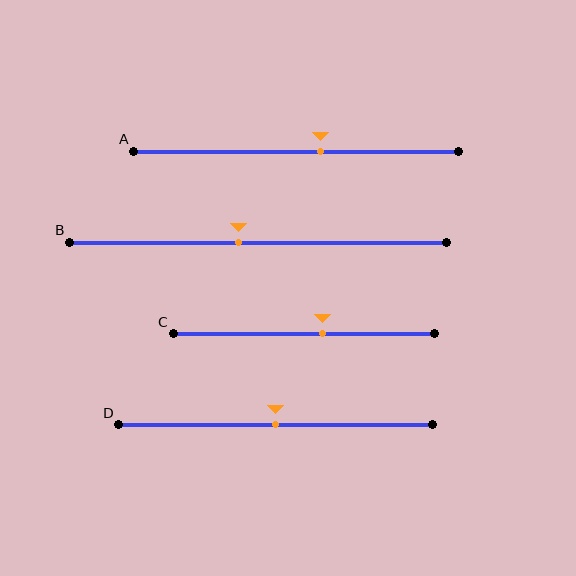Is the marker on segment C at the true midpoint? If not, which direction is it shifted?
No, the marker on segment C is shifted to the right by about 7% of the segment length.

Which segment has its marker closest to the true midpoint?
Segment D has its marker closest to the true midpoint.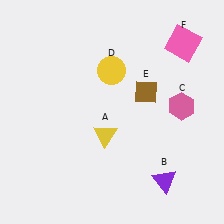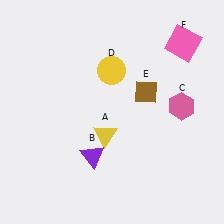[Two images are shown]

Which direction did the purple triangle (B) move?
The purple triangle (B) moved left.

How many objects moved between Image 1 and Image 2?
1 object moved between the two images.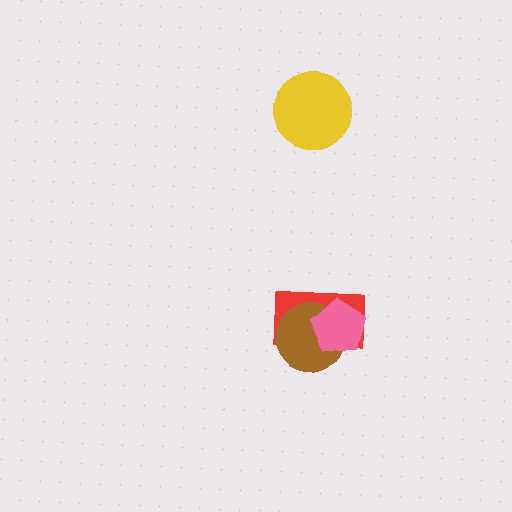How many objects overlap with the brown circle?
2 objects overlap with the brown circle.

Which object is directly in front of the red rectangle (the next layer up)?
The brown circle is directly in front of the red rectangle.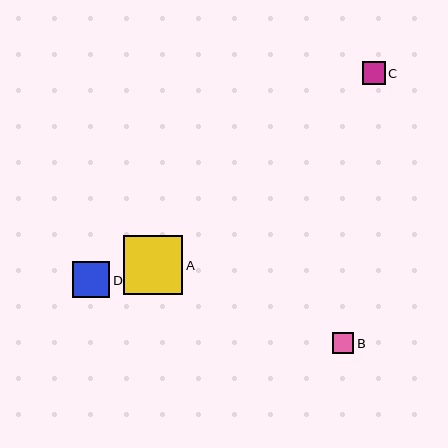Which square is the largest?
Square A is the largest with a size of approximately 59 pixels.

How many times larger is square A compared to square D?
Square A is approximately 1.6 times the size of square D.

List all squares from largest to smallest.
From largest to smallest: A, D, C, B.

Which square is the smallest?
Square B is the smallest with a size of approximately 21 pixels.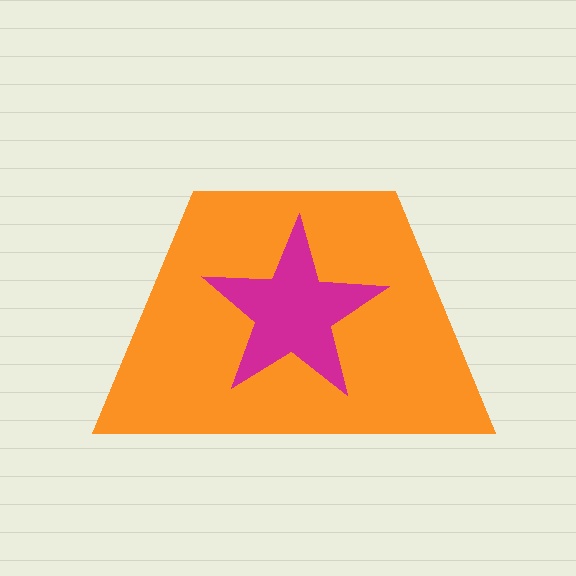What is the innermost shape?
The magenta star.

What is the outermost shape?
The orange trapezoid.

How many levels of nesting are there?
2.